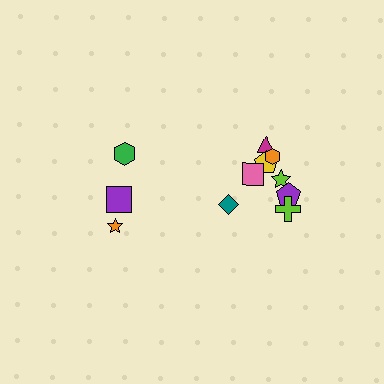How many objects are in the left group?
There are 3 objects.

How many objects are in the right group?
There are 8 objects.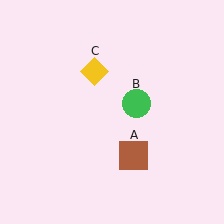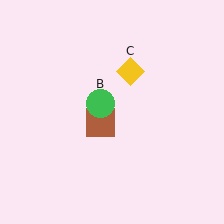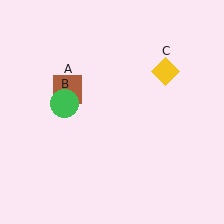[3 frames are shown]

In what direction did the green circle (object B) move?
The green circle (object B) moved left.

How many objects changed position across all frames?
3 objects changed position: brown square (object A), green circle (object B), yellow diamond (object C).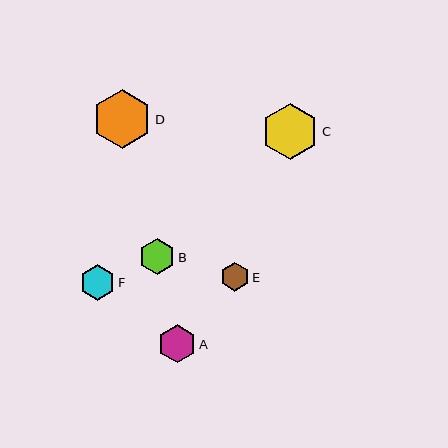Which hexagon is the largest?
Hexagon D is the largest with a size of approximately 59 pixels.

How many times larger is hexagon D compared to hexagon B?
Hexagon D is approximately 1.6 times the size of hexagon B.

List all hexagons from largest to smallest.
From largest to smallest: D, C, A, B, F, E.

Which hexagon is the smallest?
Hexagon E is the smallest with a size of approximately 29 pixels.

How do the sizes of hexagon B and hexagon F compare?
Hexagon B and hexagon F are approximately the same size.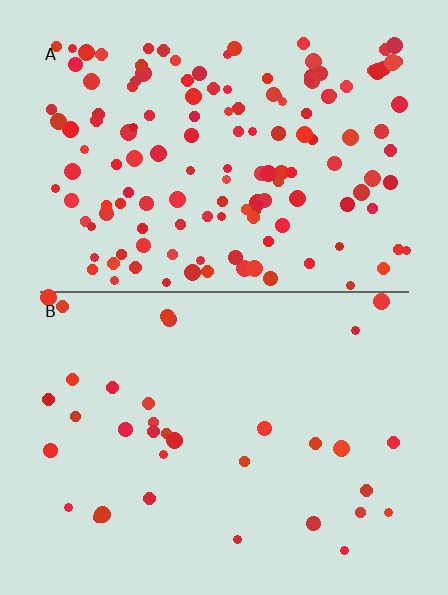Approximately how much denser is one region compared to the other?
Approximately 4.1× — region A over region B.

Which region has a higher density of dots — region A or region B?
A (the top).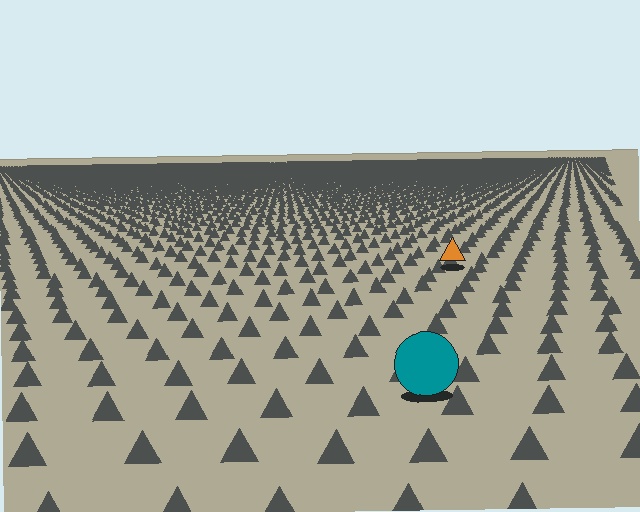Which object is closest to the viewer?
The teal circle is closest. The texture marks near it are larger and more spread out.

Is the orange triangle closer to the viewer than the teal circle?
No. The teal circle is closer — you can tell from the texture gradient: the ground texture is coarser near it.